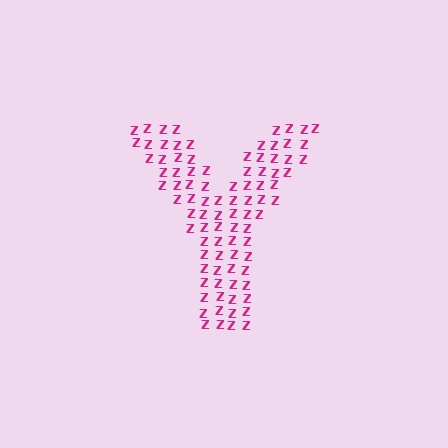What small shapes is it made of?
It is made of small letter Z's.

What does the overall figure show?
The overall figure shows the letter Y.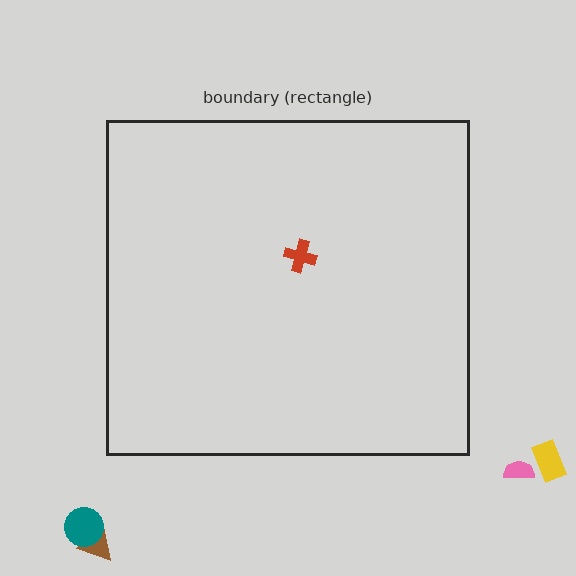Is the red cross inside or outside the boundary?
Inside.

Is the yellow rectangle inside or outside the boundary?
Outside.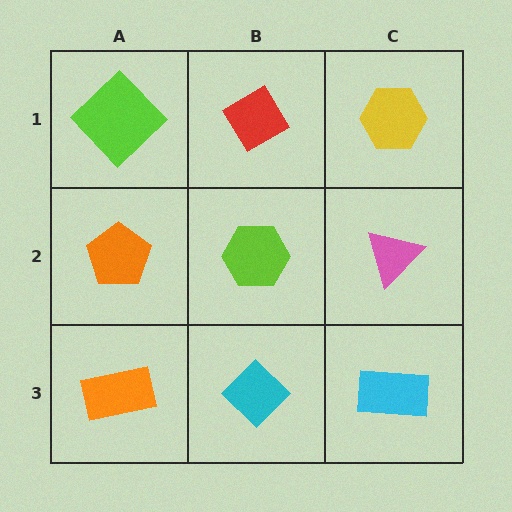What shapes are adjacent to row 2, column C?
A yellow hexagon (row 1, column C), a cyan rectangle (row 3, column C), a lime hexagon (row 2, column B).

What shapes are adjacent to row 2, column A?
A lime diamond (row 1, column A), an orange rectangle (row 3, column A), a lime hexagon (row 2, column B).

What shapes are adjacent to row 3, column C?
A pink triangle (row 2, column C), a cyan diamond (row 3, column B).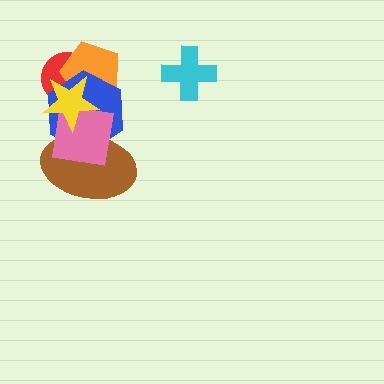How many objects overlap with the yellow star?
5 objects overlap with the yellow star.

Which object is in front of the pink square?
The yellow star is in front of the pink square.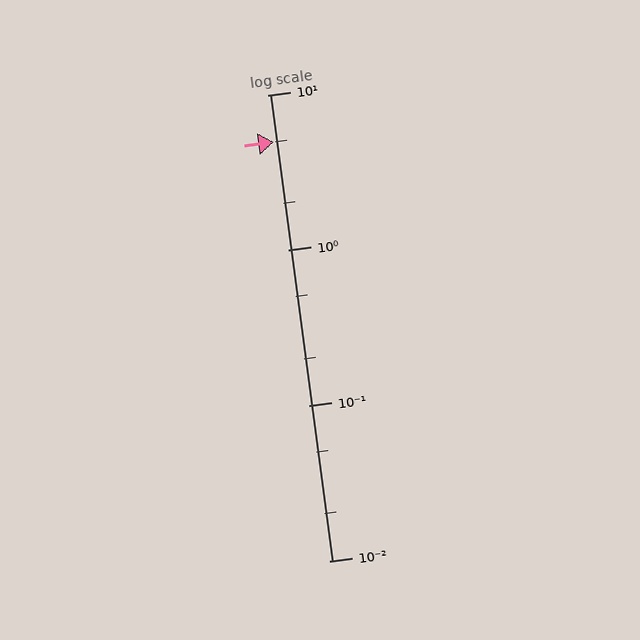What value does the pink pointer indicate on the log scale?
The pointer indicates approximately 5.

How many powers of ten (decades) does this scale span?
The scale spans 3 decades, from 0.01 to 10.